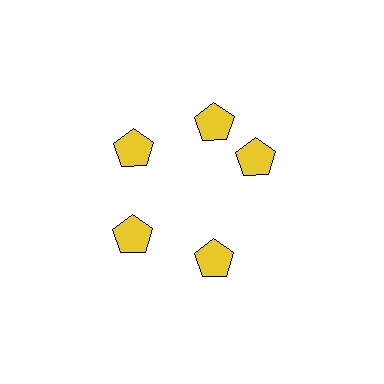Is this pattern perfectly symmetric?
No. The 5 yellow pentagons are arranged in a ring, but one element near the 3 o'clock position is rotated out of alignment along the ring, breaking the 5-fold rotational symmetry.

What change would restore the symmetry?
The symmetry would be restored by rotating it back into even spacing with its neighbors so that all 5 pentagons sit at equal angles and equal distance from the center.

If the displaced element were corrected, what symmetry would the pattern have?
It would have 5-fold rotational symmetry — the pattern would map onto itself every 72 degrees.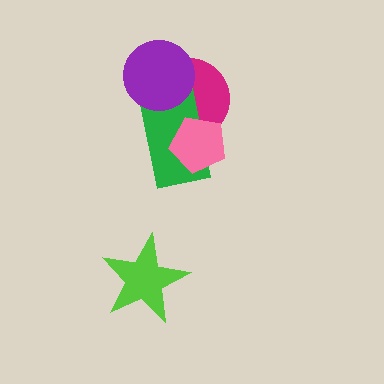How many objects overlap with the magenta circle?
3 objects overlap with the magenta circle.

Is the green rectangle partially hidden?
Yes, it is partially covered by another shape.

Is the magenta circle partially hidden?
Yes, it is partially covered by another shape.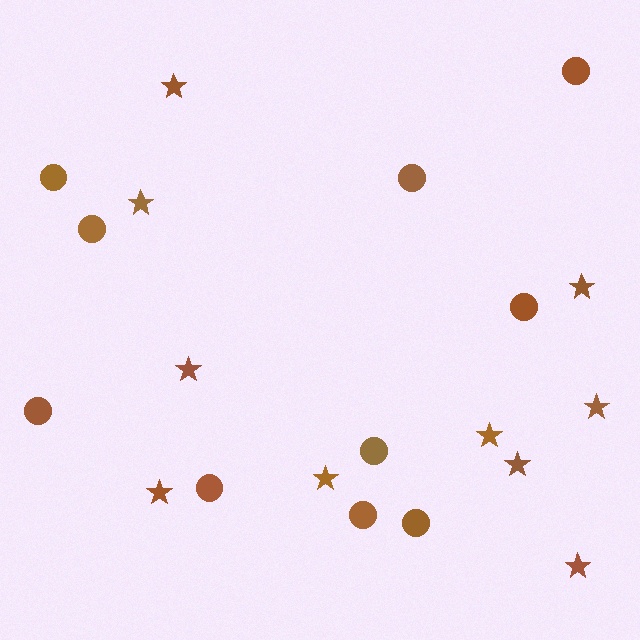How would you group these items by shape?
There are 2 groups: one group of stars (10) and one group of circles (10).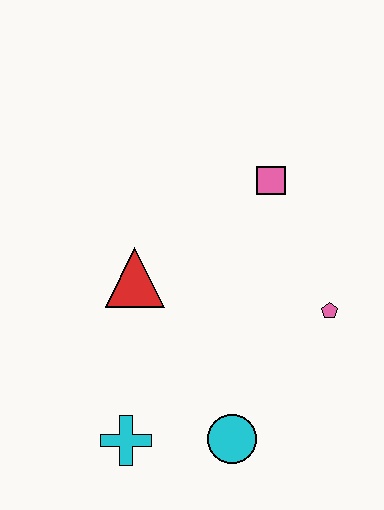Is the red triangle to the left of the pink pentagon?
Yes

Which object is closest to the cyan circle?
The cyan cross is closest to the cyan circle.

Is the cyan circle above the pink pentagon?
No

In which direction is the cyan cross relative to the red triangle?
The cyan cross is below the red triangle.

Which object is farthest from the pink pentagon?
The cyan cross is farthest from the pink pentagon.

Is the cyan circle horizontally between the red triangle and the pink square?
Yes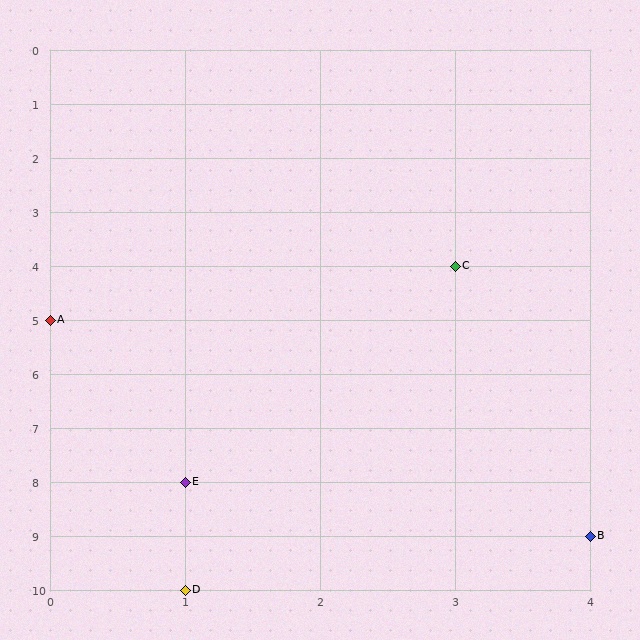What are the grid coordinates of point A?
Point A is at grid coordinates (0, 5).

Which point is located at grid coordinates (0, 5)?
Point A is at (0, 5).